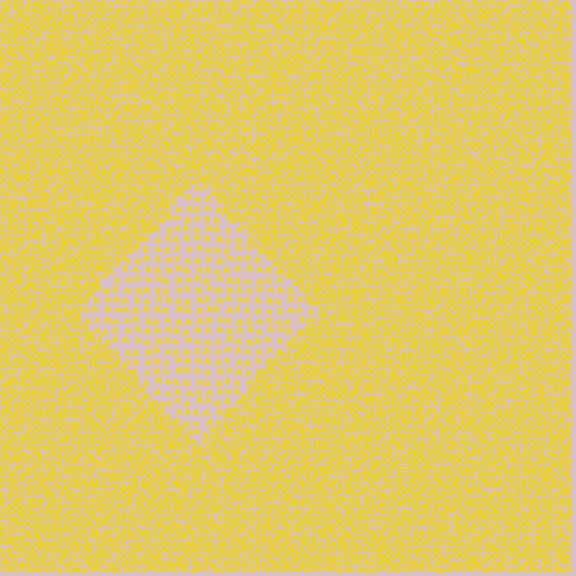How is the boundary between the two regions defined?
The boundary is defined by a change in element density (approximately 2.6x ratio). All elements are the same color, size, and shape.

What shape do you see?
I see a diamond.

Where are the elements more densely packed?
The elements are more densely packed outside the diamond boundary.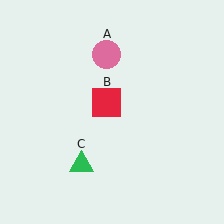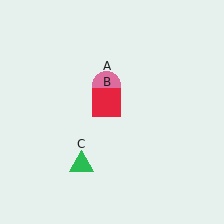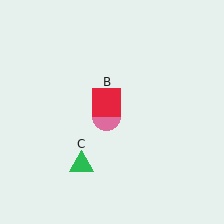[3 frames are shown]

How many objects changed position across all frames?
1 object changed position: pink circle (object A).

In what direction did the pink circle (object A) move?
The pink circle (object A) moved down.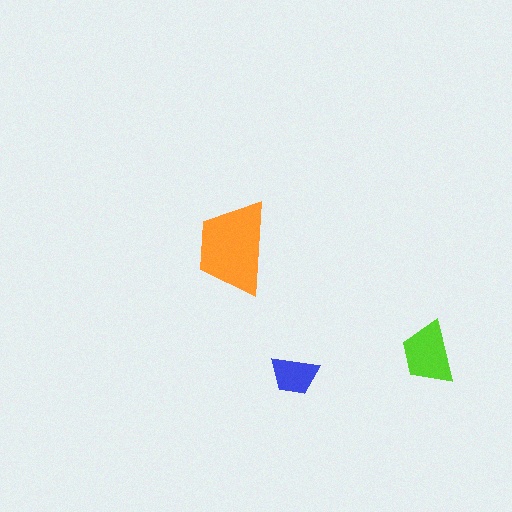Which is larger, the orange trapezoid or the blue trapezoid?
The orange one.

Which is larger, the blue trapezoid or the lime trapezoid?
The lime one.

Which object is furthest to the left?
The orange trapezoid is leftmost.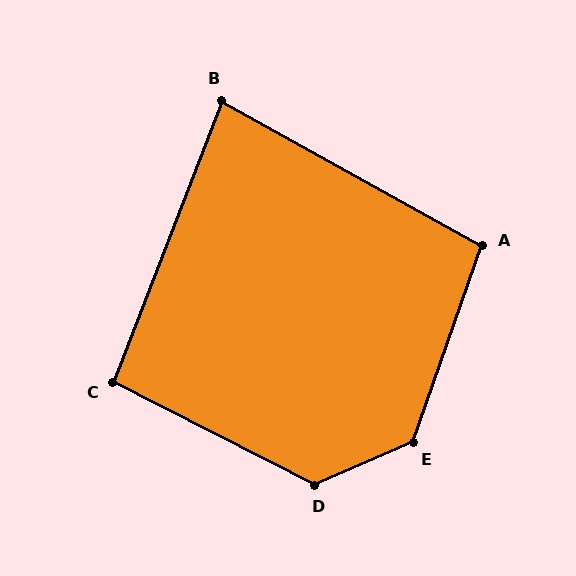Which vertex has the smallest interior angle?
B, at approximately 82 degrees.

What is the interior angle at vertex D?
Approximately 130 degrees (obtuse).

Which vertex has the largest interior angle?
E, at approximately 133 degrees.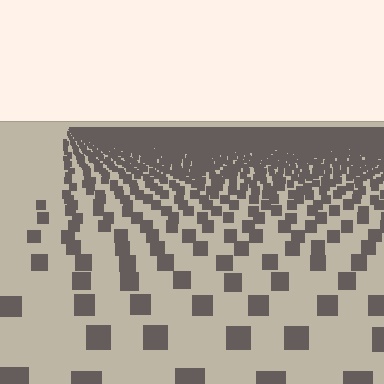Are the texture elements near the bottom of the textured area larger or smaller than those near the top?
Larger. Near the bottom, elements are closer to the viewer and appear at a bigger on-screen size.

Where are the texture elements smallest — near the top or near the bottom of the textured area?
Near the top.